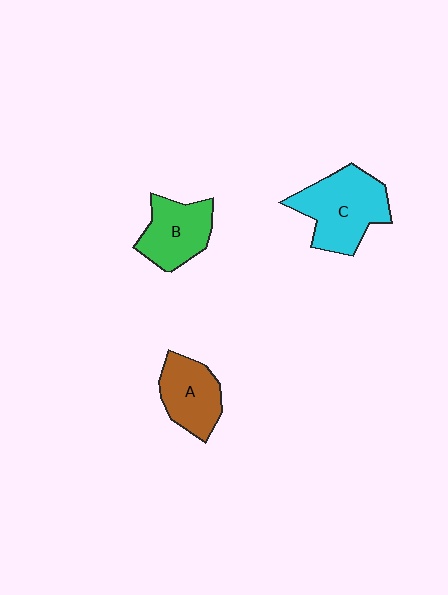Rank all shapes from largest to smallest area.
From largest to smallest: C (cyan), B (green), A (brown).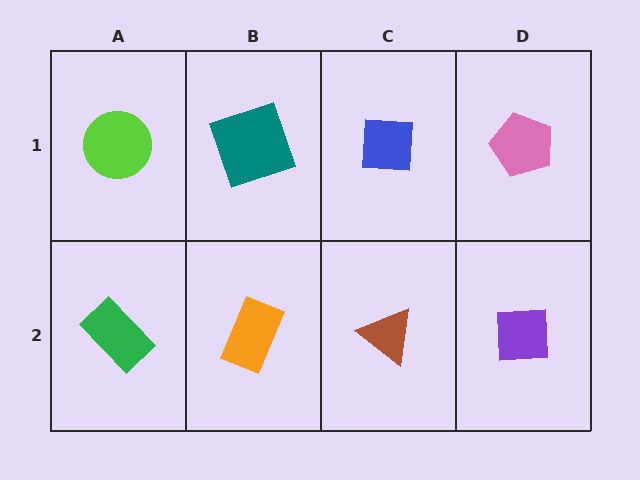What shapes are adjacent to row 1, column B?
An orange rectangle (row 2, column B), a lime circle (row 1, column A), a blue square (row 1, column C).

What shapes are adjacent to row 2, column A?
A lime circle (row 1, column A), an orange rectangle (row 2, column B).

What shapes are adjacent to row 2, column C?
A blue square (row 1, column C), an orange rectangle (row 2, column B), a purple square (row 2, column D).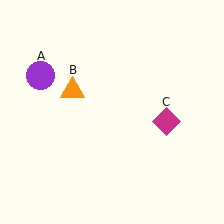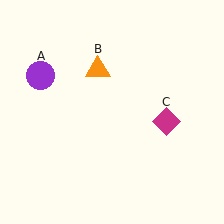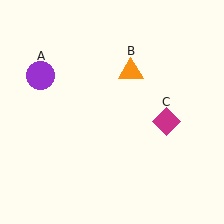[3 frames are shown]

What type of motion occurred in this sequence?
The orange triangle (object B) rotated clockwise around the center of the scene.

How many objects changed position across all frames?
1 object changed position: orange triangle (object B).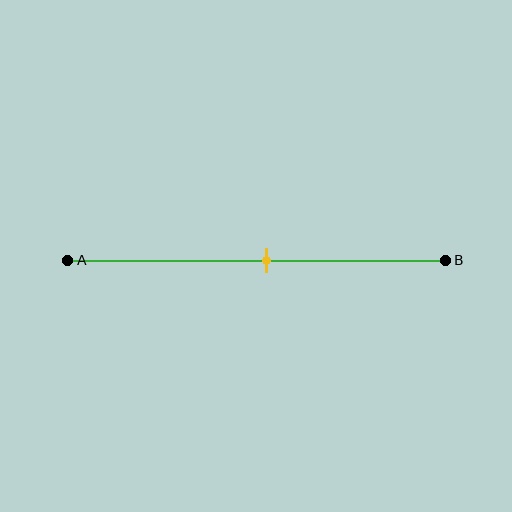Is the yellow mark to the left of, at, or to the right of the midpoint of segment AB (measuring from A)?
The yellow mark is approximately at the midpoint of segment AB.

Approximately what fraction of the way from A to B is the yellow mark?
The yellow mark is approximately 55% of the way from A to B.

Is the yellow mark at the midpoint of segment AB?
Yes, the mark is approximately at the midpoint.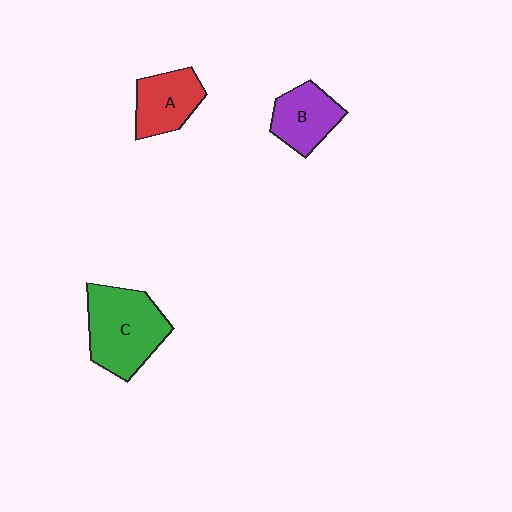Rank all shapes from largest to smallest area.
From largest to smallest: C (green), A (red), B (purple).